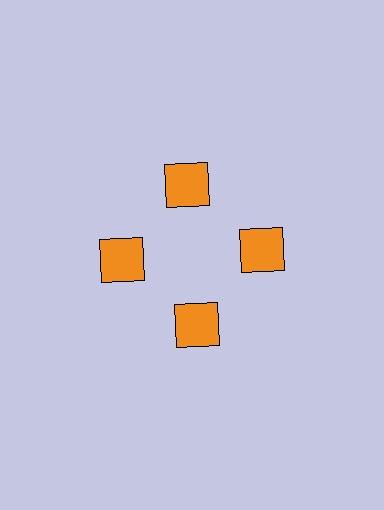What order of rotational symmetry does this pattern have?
This pattern has 4-fold rotational symmetry.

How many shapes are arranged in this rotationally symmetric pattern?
There are 4 shapes, arranged in 4 groups of 1.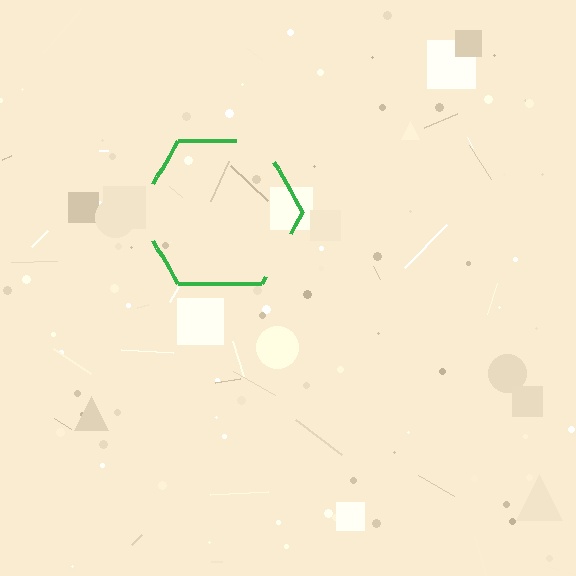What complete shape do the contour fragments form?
The contour fragments form a hexagon.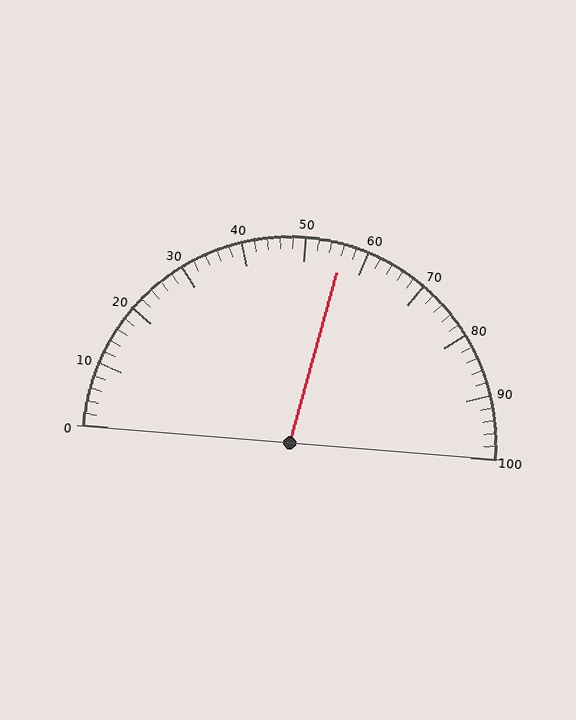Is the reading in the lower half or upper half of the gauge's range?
The reading is in the upper half of the range (0 to 100).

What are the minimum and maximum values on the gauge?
The gauge ranges from 0 to 100.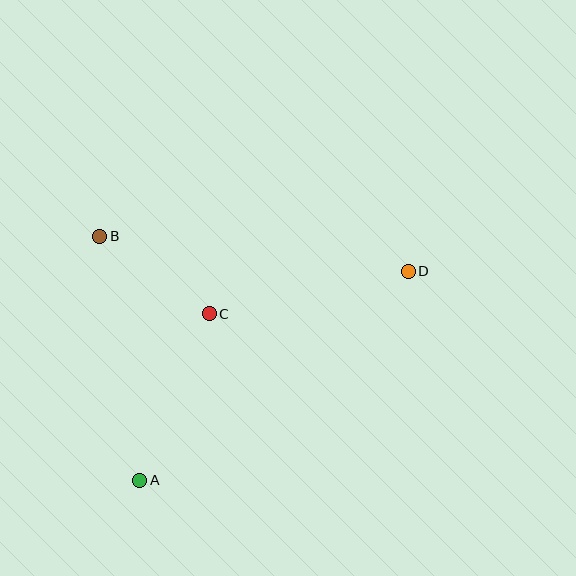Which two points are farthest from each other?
Points A and D are farthest from each other.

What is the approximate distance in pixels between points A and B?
The distance between A and B is approximately 247 pixels.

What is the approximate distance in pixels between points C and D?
The distance between C and D is approximately 204 pixels.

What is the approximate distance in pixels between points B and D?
The distance between B and D is approximately 311 pixels.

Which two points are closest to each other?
Points B and C are closest to each other.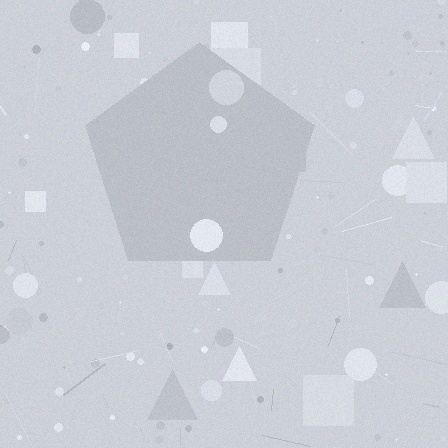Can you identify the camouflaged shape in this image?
The camouflaged shape is a pentagon.